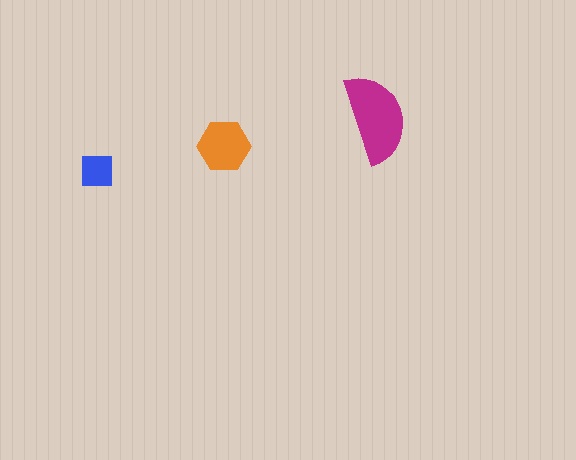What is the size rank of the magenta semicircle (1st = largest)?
1st.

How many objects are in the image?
There are 3 objects in the image.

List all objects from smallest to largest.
The blue square, the orange hexagon, the magenta semicircle.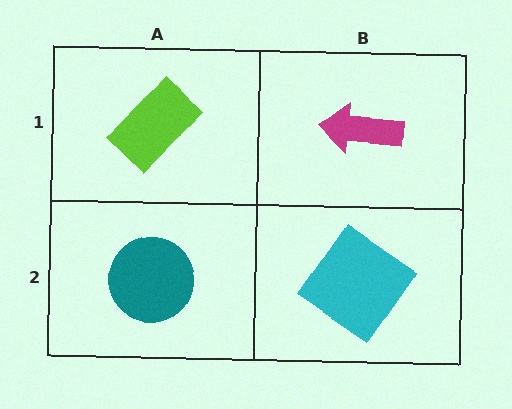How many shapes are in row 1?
2 shapes.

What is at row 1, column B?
A magenta arrow.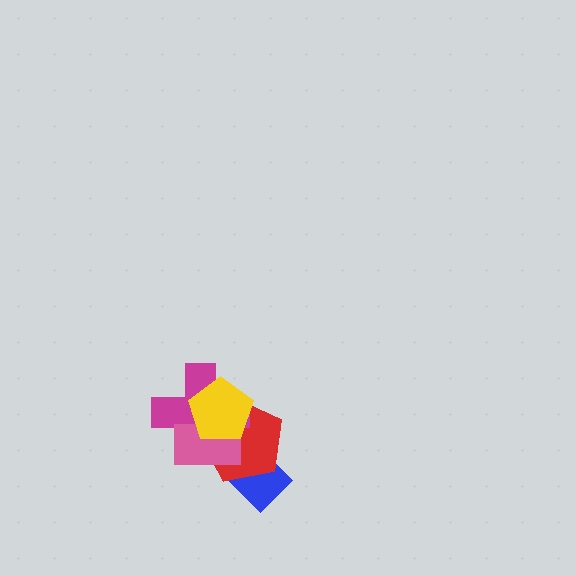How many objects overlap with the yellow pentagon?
3 objects overlap with the yellow pentagon.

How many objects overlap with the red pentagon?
4 objects overlap with the red pentagon.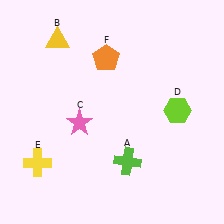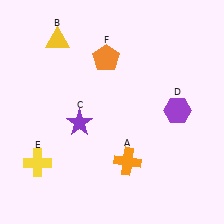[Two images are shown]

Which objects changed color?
A changed from lime to orange. C changed from pink to purple. D changed from lime to purple.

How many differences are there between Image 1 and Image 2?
There are 3 differences between the two images.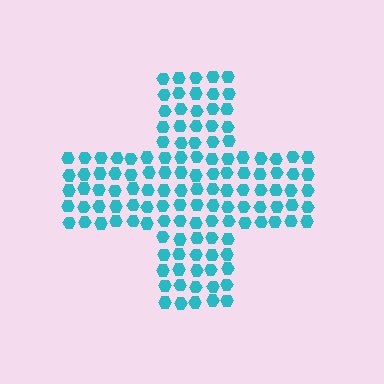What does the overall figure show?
The overall figure shows a cross.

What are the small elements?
The small elements are hexagons.